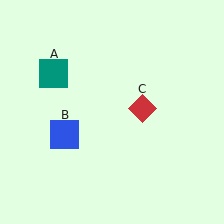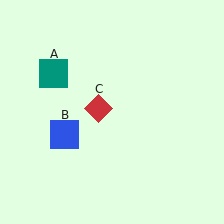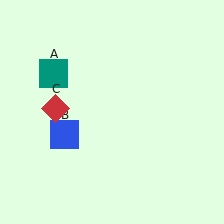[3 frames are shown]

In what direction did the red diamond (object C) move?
The red diamond (object C) moved left.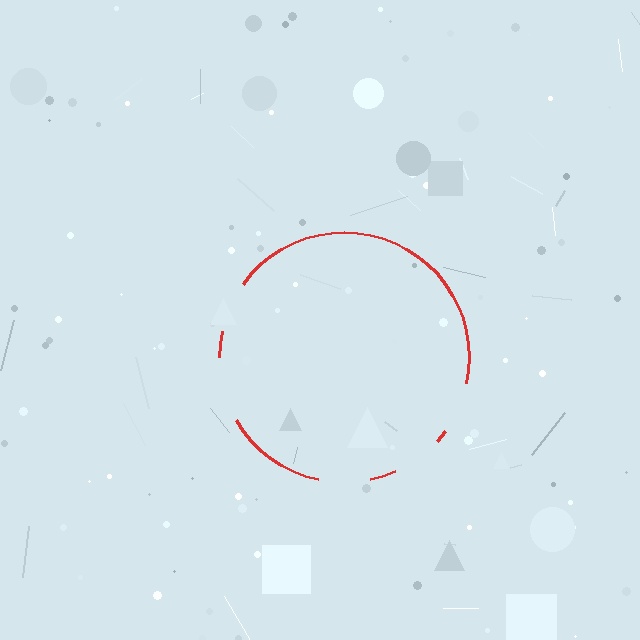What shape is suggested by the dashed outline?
The dashed outline suggests a circle.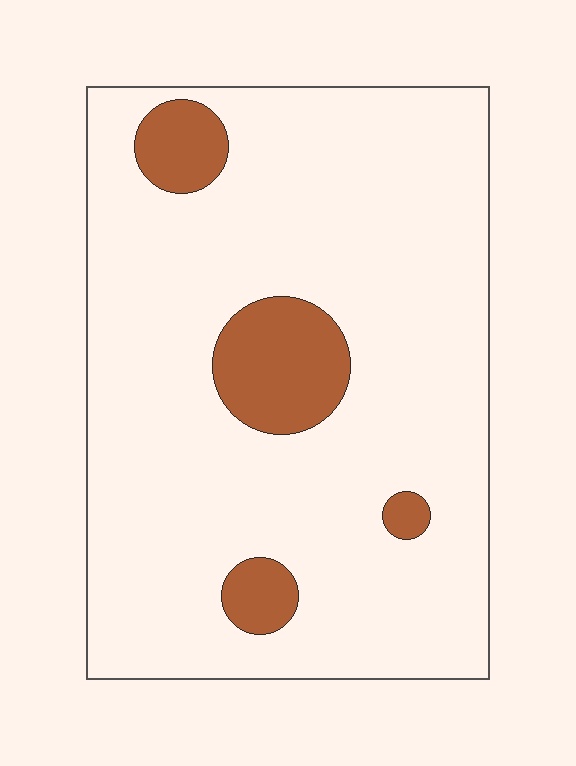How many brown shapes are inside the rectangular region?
4.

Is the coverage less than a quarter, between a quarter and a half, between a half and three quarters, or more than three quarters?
Less than a quarter.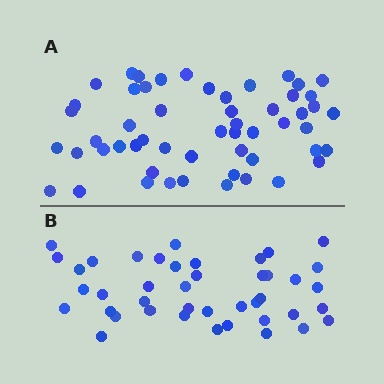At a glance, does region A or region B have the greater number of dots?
Region A (the top region) has more dots.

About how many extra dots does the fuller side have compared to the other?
Region A has roughly 12 or so more dots than region B.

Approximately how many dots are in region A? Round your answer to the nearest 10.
About 50 dots. (The exact count is 54, which rounds to 50.)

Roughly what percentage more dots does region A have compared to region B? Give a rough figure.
About 30% more.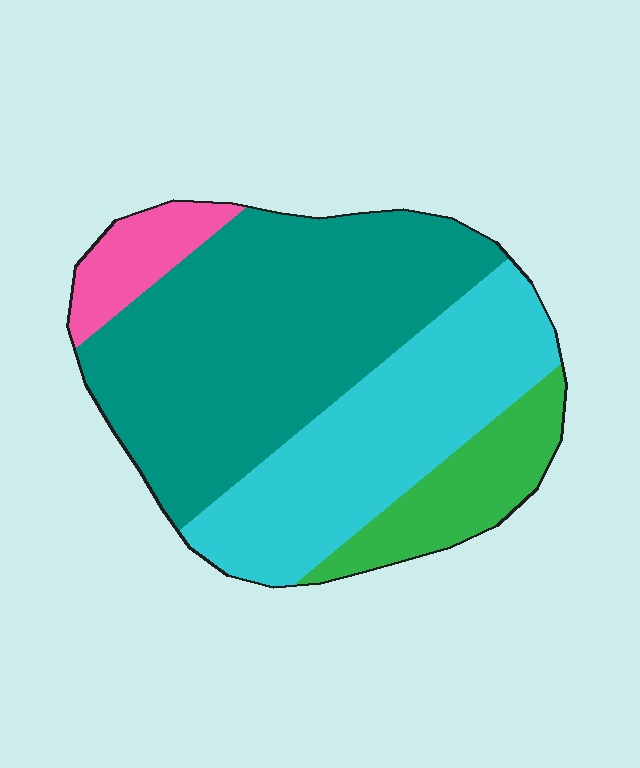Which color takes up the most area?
Teal, at roughly 50%.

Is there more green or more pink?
Green.